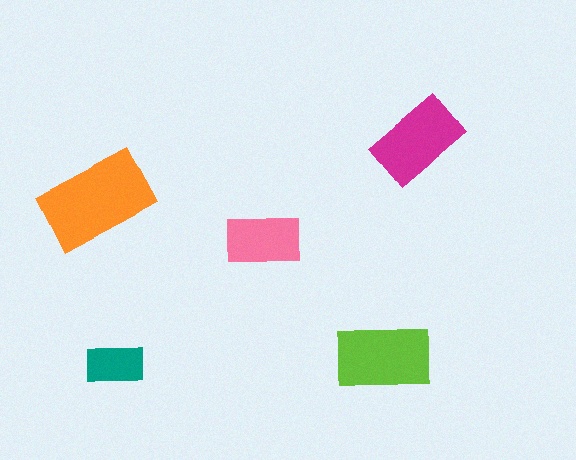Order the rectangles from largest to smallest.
the orange one, the lime one, the magenta one, the pink one, the teal one.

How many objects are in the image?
There are 5 objects in the image.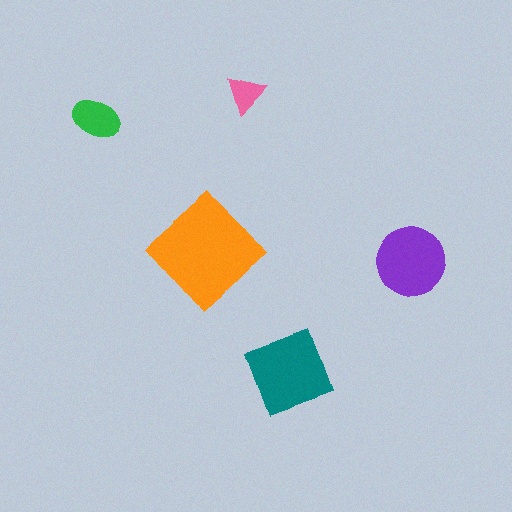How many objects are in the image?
There are 5 objects in the image.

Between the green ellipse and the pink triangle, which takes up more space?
The green ellipse.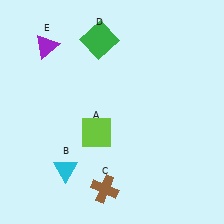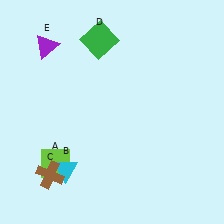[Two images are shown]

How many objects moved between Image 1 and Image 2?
2 objects moved between the two images.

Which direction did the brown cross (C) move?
The brown cross (C) moved left.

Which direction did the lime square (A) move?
The lime square (A) moved left.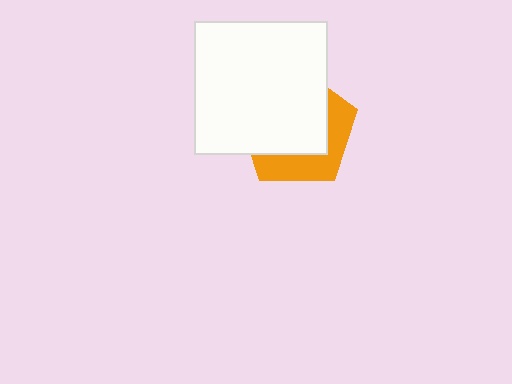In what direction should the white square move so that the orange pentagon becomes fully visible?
The white square should move toward the upper-left. That is the shortest direction to clear the overlap and leave the orange pentagon fully visible.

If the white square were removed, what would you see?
You would see the complete orange pentagon.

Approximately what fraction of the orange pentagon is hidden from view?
Roughly 63% of the orange pentagon is hidden behind the white square.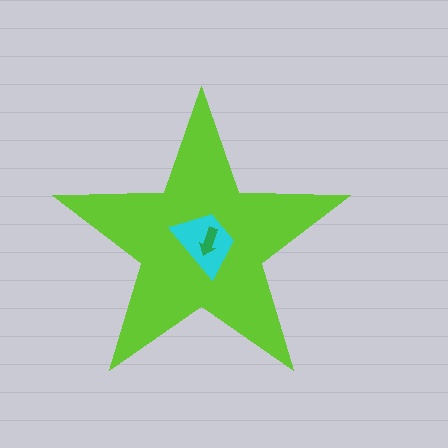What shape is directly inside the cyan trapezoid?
The green arrow.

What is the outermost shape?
The lime star.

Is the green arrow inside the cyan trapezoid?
Yes.